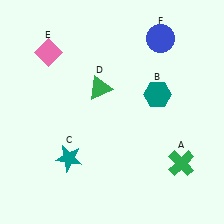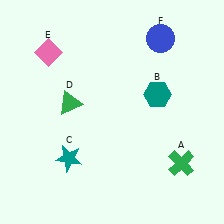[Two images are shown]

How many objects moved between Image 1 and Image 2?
1 object moved between the two images.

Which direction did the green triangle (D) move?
The green triangle (D) moved left.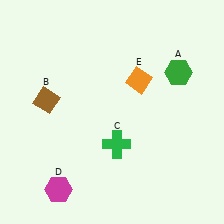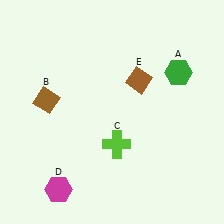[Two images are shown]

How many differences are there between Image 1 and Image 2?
There are 2 differences between the two images.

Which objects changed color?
C changed from green to lime. E changed from orange to brown.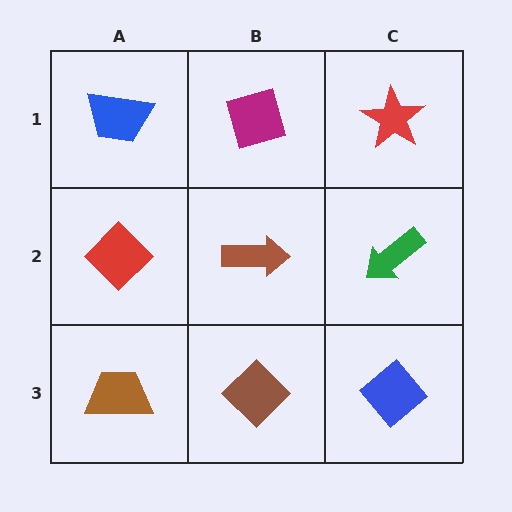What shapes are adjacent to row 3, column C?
A green arrow (row 2, column C), a brown diamond (row 3, column B).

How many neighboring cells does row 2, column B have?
4.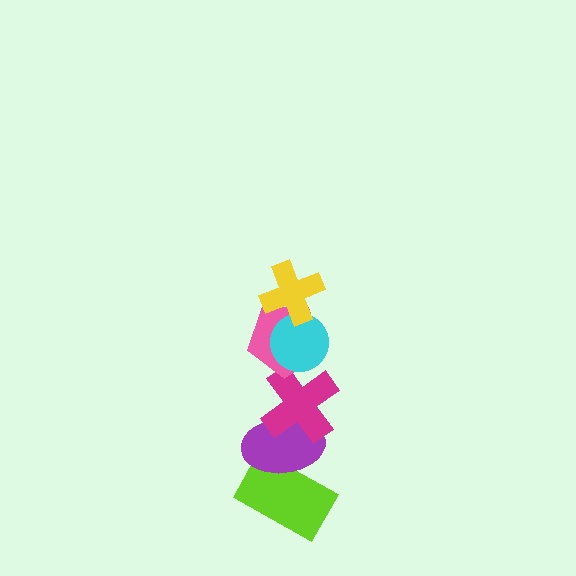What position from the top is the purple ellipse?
The purple ellipse is 5th from the top.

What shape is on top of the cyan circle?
The yellow cross is on top of the cyan circle.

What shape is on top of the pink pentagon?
The cyan circle is on top of the pink pentagon.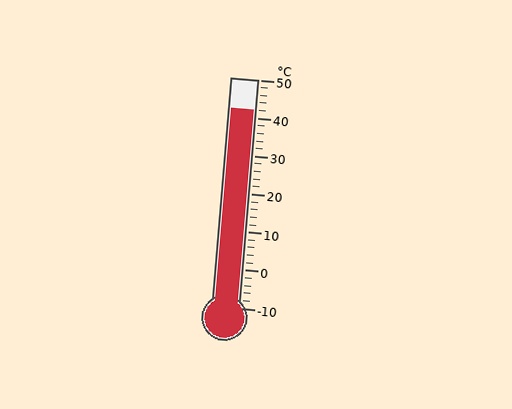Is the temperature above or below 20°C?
The temperature is above 20°C.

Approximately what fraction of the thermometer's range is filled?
The thermometer is filled to approximately 85% of its range.